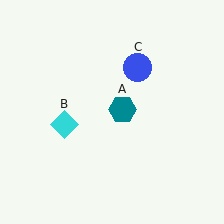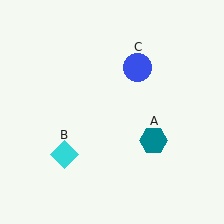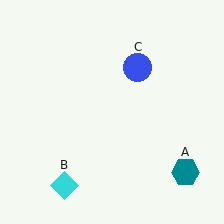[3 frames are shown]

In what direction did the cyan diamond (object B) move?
The cyan diamond (object B) moved down.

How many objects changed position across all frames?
2 objects changed position: teal hexagon (object A), cyan diamond (object B).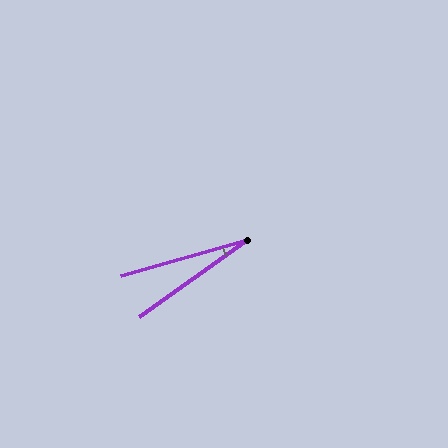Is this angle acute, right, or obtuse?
It is acute.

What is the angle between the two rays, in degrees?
Approximately 20 degrees.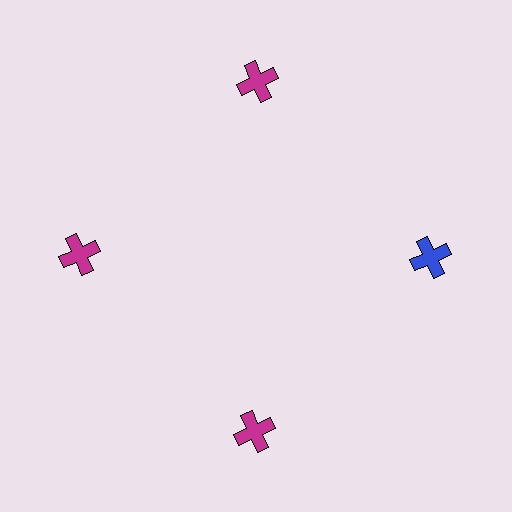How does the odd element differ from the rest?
It has a different color: blue instead of magenta.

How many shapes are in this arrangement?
There are 4 shapes arranged in a ring pattern.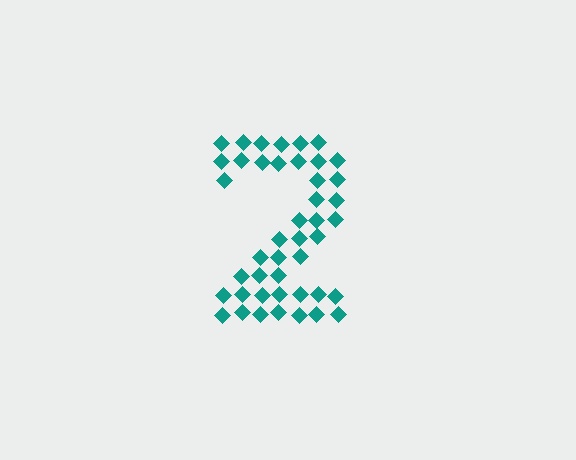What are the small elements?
The small elements are diamonds.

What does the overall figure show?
The overall figure shows the digit 2.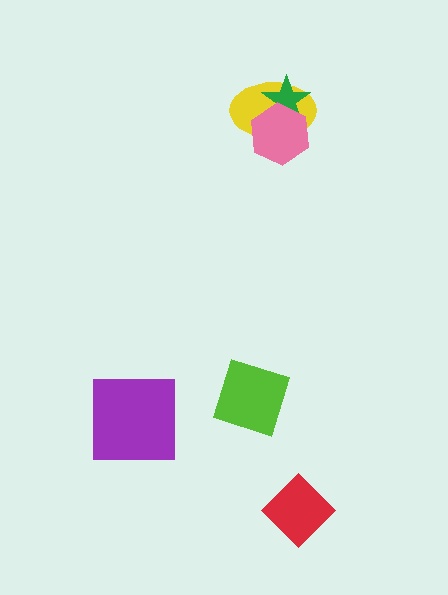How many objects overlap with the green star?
2 objects overlap with the green star.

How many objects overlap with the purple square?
0 objects overlap with the purple square.